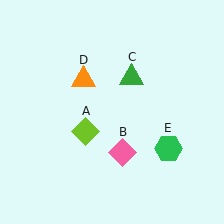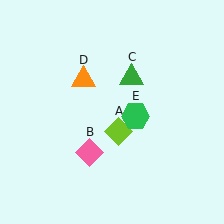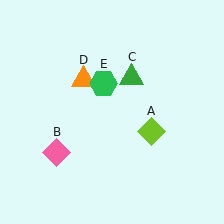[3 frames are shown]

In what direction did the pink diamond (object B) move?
The pink diamond (object B) moved left.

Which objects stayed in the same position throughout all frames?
Green triangle (object C) and orange triangle (object D) remained stationary.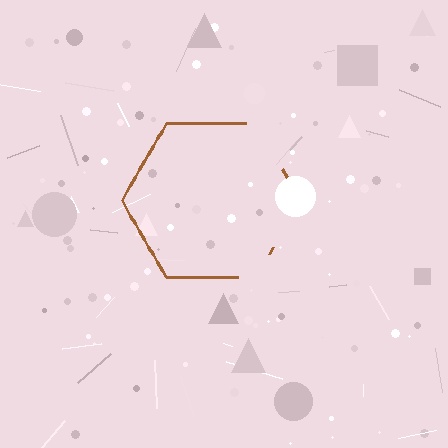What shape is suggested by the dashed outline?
The dashed outline suggests a hexagon.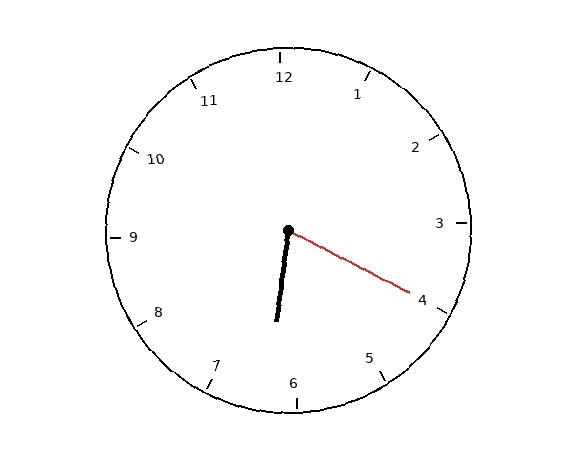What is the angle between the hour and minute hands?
Approximately 70 degrees.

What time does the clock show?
6:20.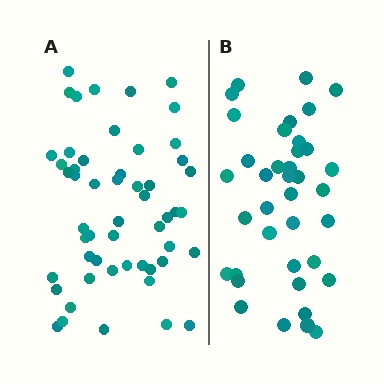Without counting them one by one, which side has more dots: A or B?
Region A (the left region) has more dots.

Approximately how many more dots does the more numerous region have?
Region A has approximately 15 more dots than region B.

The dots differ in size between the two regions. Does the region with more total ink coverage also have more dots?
No. Region B has more total ink coverage because its dots are larger, but region A actually contains more individual dots. Total area can be misleading — the number of items is what matters here.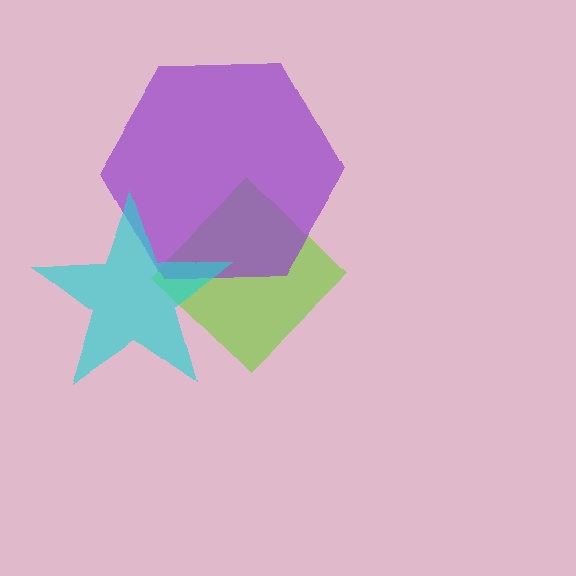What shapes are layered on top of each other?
The layered shapes are: a lime diamond, a purple hexagon, a cyan star.